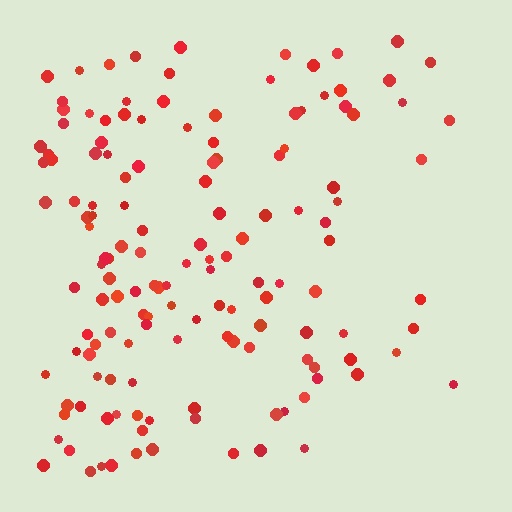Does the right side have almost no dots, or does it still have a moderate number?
Still a moderate number, just noticeably fewer than the left.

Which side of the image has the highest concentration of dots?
The left.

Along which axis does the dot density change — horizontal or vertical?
Horizontal.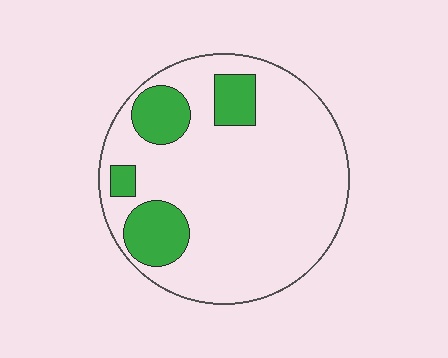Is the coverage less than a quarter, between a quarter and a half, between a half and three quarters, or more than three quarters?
Less than a quarter.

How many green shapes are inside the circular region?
4.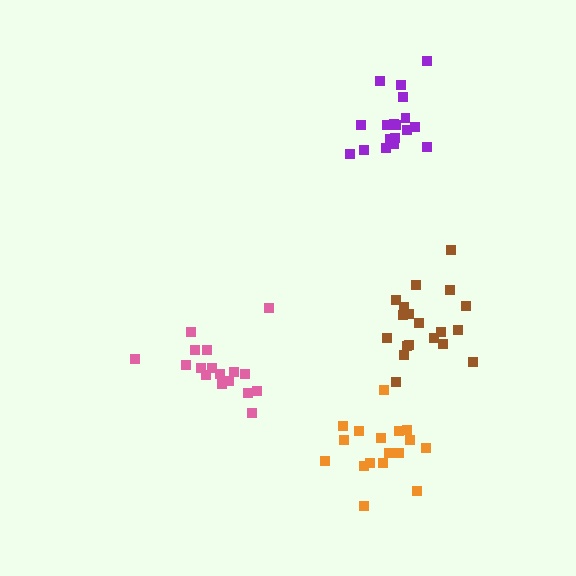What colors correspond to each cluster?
The clusters are colored: brown, pink, purple, orange.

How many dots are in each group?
Group 1: 20 dots, Group 2: 17 dots, Group 3: 19 dots, Group 4: 17 dots (73 total).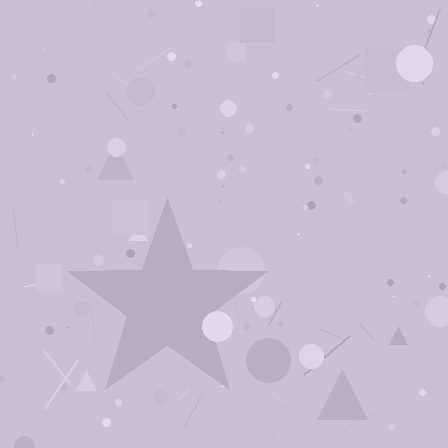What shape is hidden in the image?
A star is hidden in the image.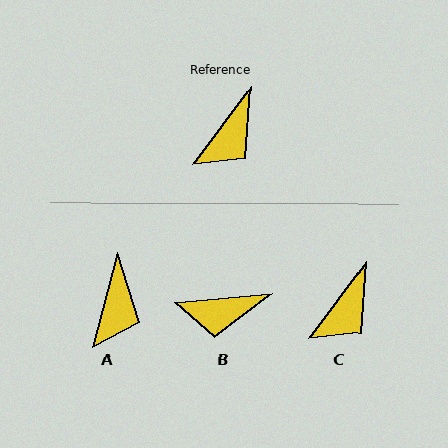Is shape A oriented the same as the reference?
No, it is off by about 22 degrees.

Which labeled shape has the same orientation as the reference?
C.